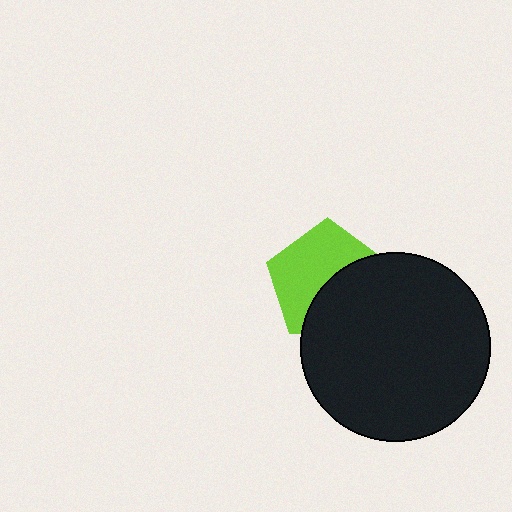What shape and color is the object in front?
The object in front is a black circle.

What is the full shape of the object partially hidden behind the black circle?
The partially hidden object is a lime pentagon.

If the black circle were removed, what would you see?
You would see the complete lime pentagon.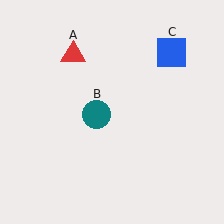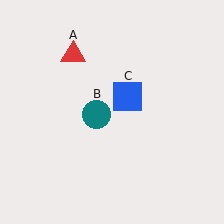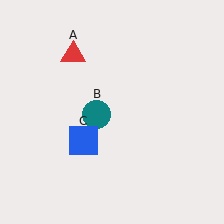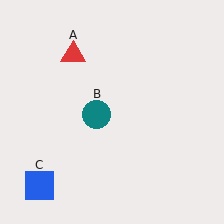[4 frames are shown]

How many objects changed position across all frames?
1 object changed position: blue square (object C).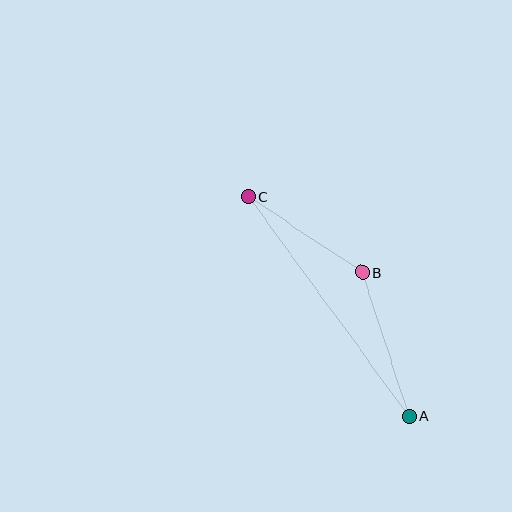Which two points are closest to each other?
Points B and C are closest to each other.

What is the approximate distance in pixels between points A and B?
The distance between A and B is approximately 152 pixels.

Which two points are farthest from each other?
Points A and C are farthest from each other.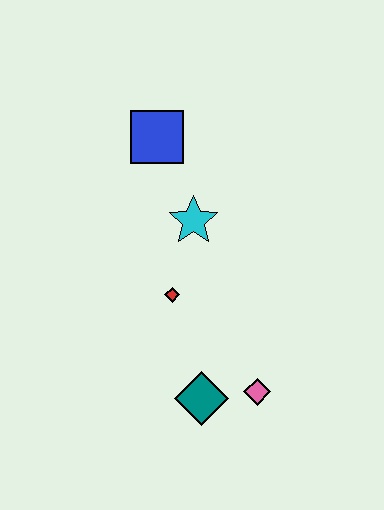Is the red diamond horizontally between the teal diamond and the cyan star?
No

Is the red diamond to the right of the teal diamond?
No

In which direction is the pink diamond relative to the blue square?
The pink diamond is below the blue square.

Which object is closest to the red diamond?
The cyan star is closest to the red diamond.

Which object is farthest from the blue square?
The pink diamond is farthest from the blue square.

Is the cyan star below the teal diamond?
No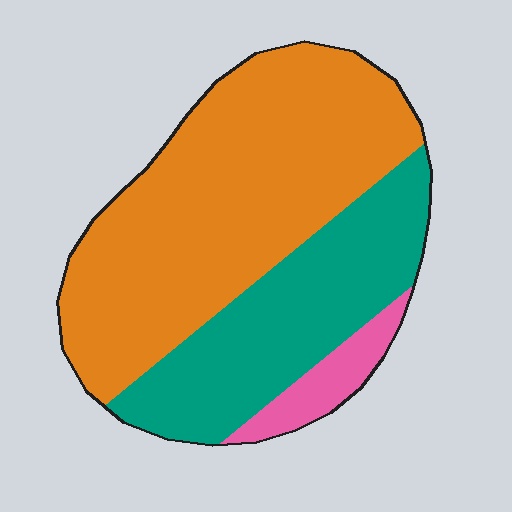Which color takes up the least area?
Pink, at roughly 5%.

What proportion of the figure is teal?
Teal covers about 35% of the figure.